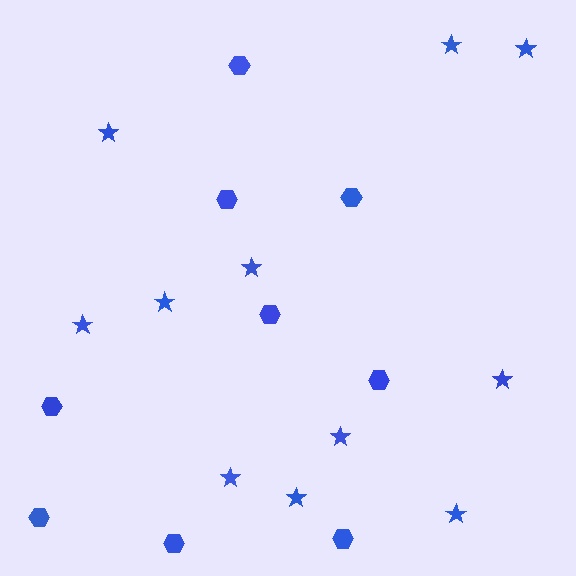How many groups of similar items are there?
There are 2 groups: one group of stars (11) and one group of hexagons (9).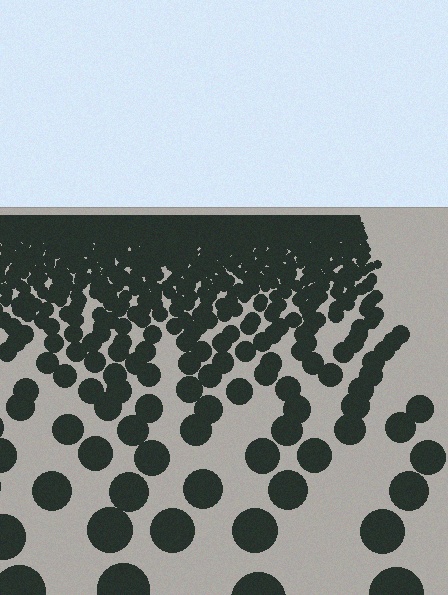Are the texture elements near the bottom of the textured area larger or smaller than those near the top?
Larger. Near the bottom, elements are closer to the viewer and appear at a bigger on-screen size.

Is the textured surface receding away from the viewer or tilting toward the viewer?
The surface is receding away from the viewer. Texture elements get smaller and denser toward the top.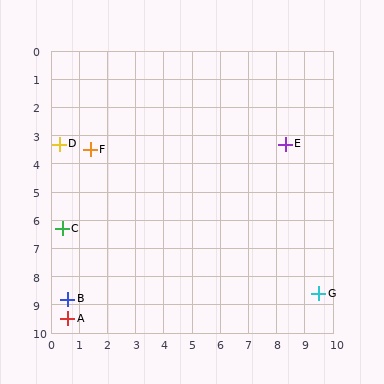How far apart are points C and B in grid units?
Points C and B are about 2.5 grid units apart.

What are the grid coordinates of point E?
Point E is at approximately (8.3, 3.3).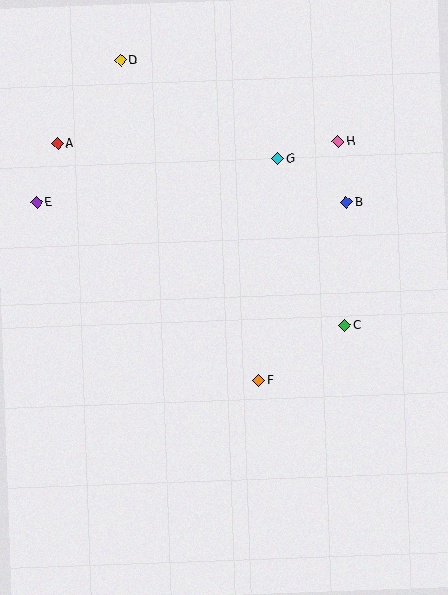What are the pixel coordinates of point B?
Point B is at (346, 202).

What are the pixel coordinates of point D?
Point D is at (121, 60).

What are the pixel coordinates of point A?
Point A is at (58, 144).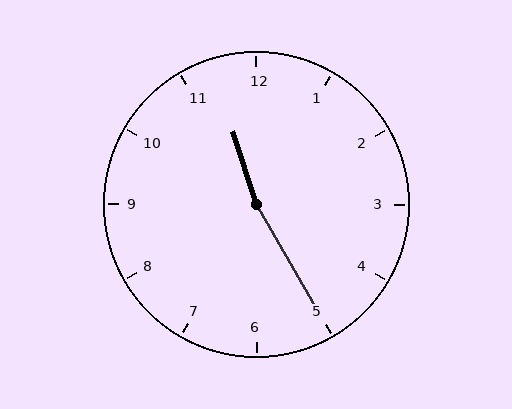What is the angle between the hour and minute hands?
Approximately 168 degrees.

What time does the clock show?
11:25.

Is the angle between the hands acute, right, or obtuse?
It is obtuse.